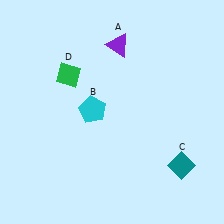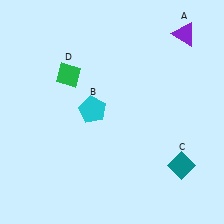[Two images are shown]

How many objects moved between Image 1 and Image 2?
1 object moved between the two images.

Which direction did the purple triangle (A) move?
The purple triangle (A) moved right.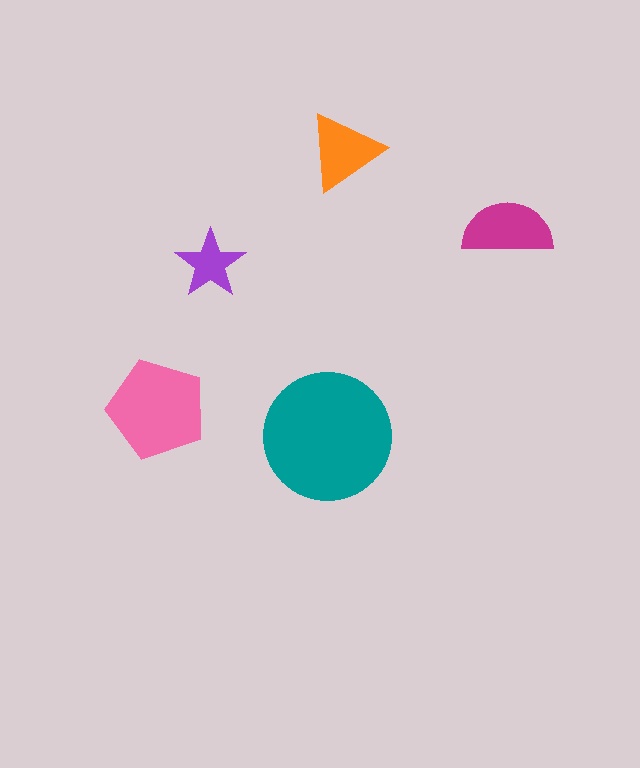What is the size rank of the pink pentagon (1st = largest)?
2nd.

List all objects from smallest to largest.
The purple star, the orange triangle, the magenta semicircle, the pink pentagon, the teal circle.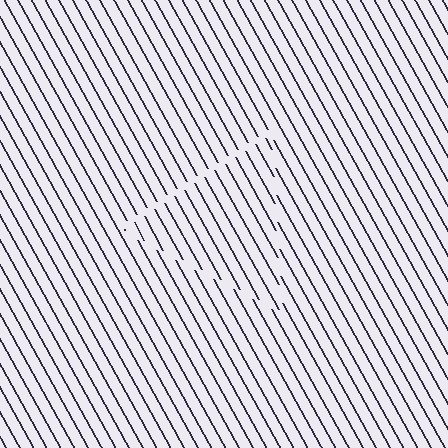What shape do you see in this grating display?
An illusory triangle. The interior of the shape contains the same grating, shifted by half a period — the contour is defined by the phase discontinuity where line-ends from the inner and outer gratings abut.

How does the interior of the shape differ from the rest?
The interior of the shape contains the same grating, shifted by half a period — the contour is defined by the phase discontinuity where line-ends from the inner and outer gratings abut.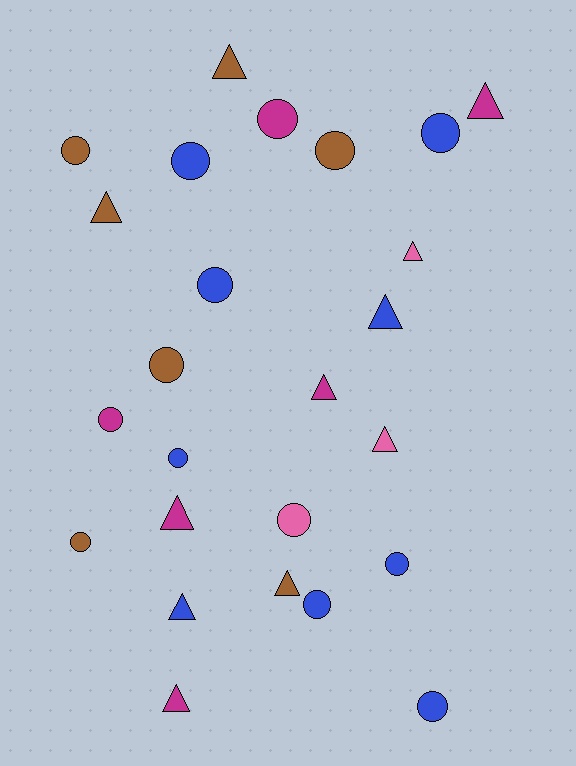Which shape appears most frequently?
Circle, with 14 objects.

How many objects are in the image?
There are 25 objects.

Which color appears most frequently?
Blue, with 9 objects.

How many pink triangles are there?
There are 2 pink triangles.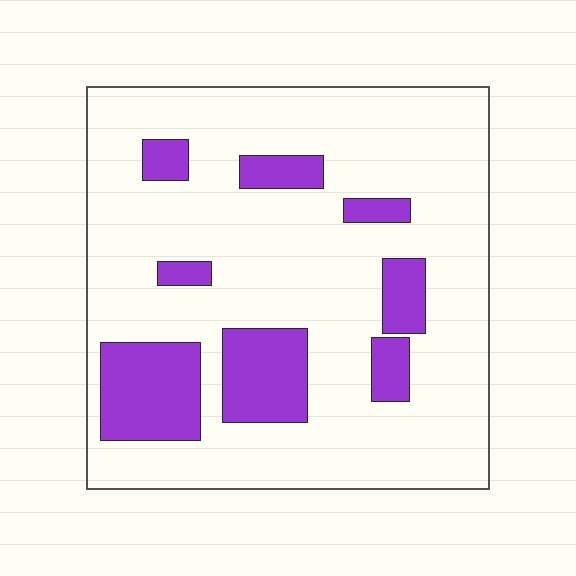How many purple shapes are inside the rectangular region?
8.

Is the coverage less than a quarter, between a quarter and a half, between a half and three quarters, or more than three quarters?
Less than a quarter.